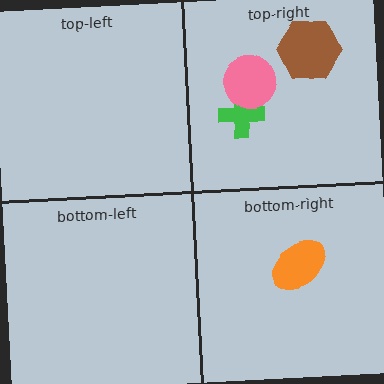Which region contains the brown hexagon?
The top-right region.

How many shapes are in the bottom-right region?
1.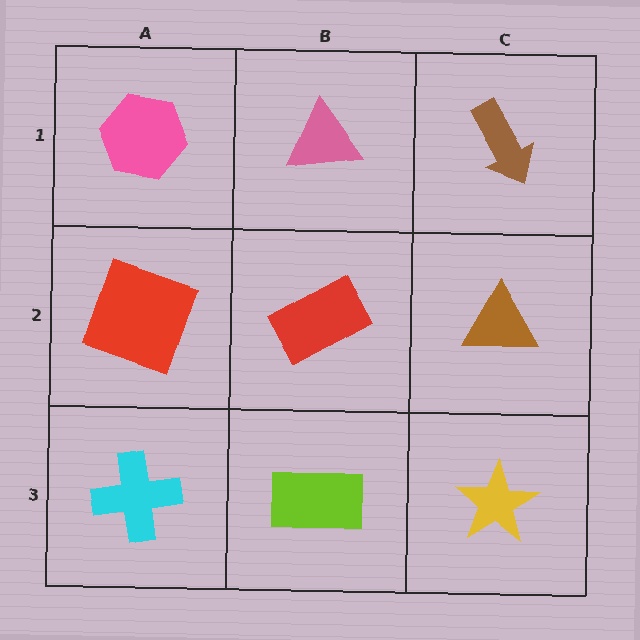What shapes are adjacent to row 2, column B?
A pink triangle (row 1, column B), a lime rectangle (row 3, column B), a red square (row 2, column A), a brown triangle (row 2, column C).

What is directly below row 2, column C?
A yellow star.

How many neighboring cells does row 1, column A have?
2.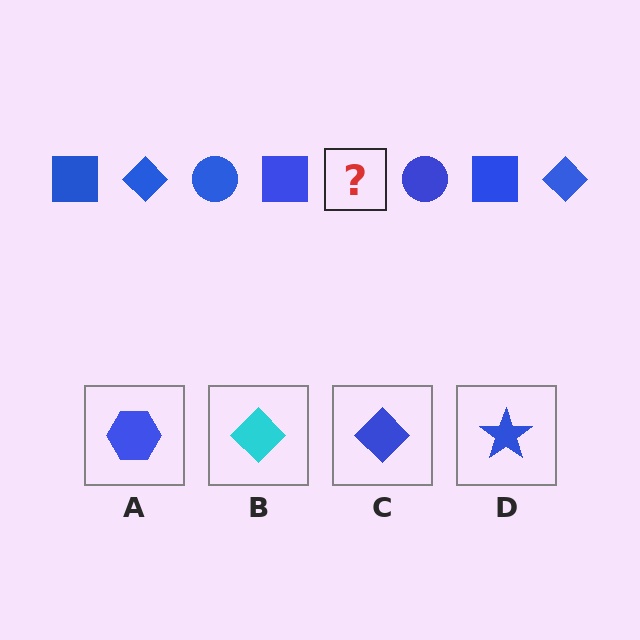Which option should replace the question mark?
Option C.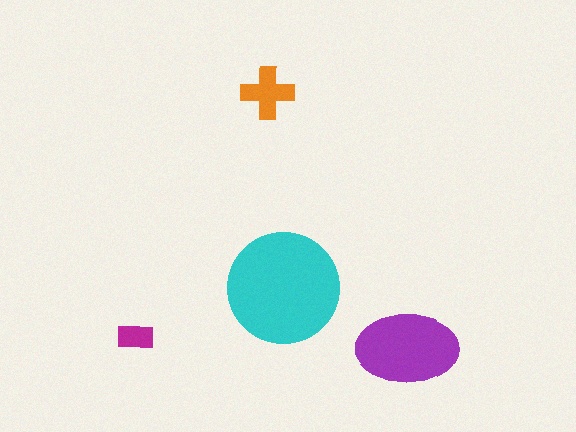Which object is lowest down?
The purple ellipse is bottommost.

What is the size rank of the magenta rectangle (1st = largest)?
4th.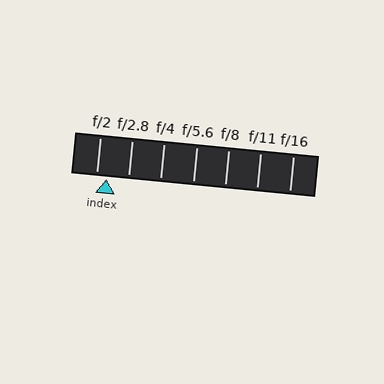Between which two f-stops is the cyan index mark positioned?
The index mark is between f/2 and f/2.8.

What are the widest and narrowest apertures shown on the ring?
The widest aperture shown is f/2 and the narrowest is f/16.